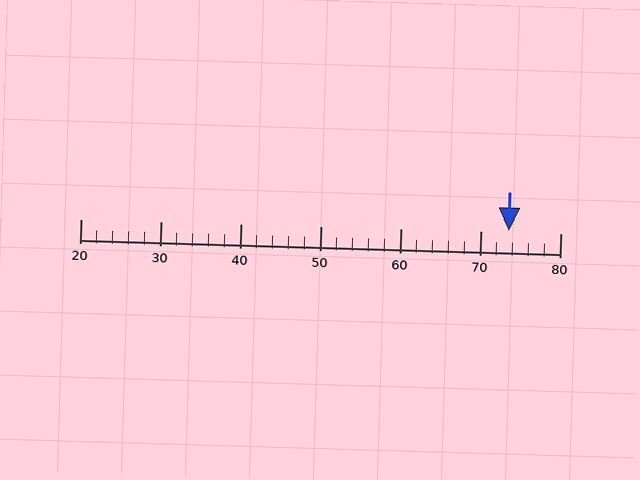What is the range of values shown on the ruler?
The ruler shows values from 20 to 80.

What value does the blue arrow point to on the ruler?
The blue arrow points to approximately 74.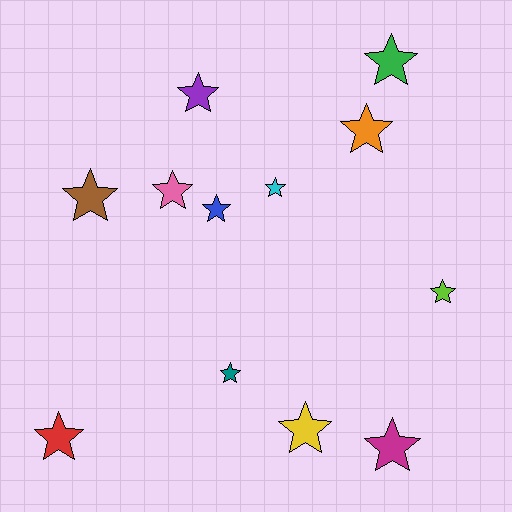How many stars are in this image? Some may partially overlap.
There are 12 stars.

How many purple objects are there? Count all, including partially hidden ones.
There is 1 purple object.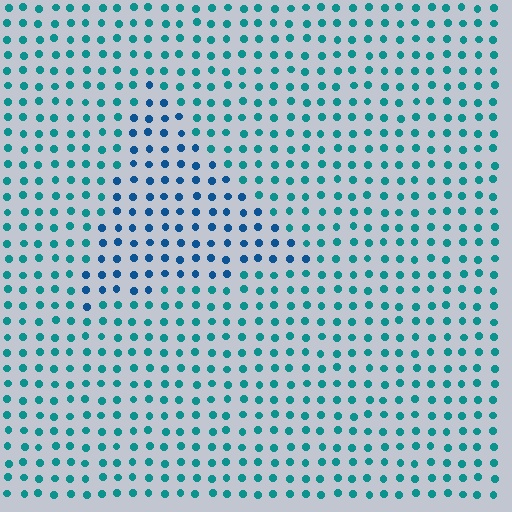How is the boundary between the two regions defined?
The boundary is defined purely by a slight shift in hue (about 30 degrees). Spacing, size, and orientation are identical on both sides.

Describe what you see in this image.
The image is filled with small teal elements in a uniform arrangement. A triangle-shaped region is visible where the elements are tinted to a slightly different hue, forming a subtle color boundary.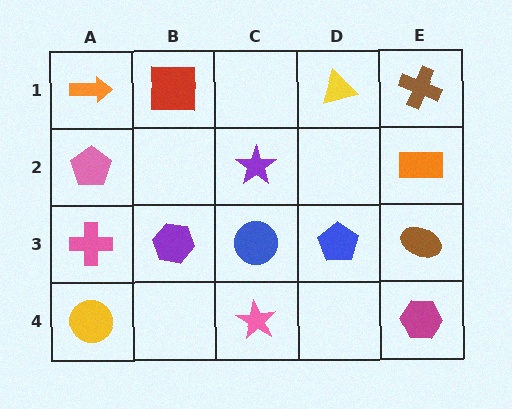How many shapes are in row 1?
4 shapes.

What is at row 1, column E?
A brown cross.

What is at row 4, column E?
A magenta hexagon.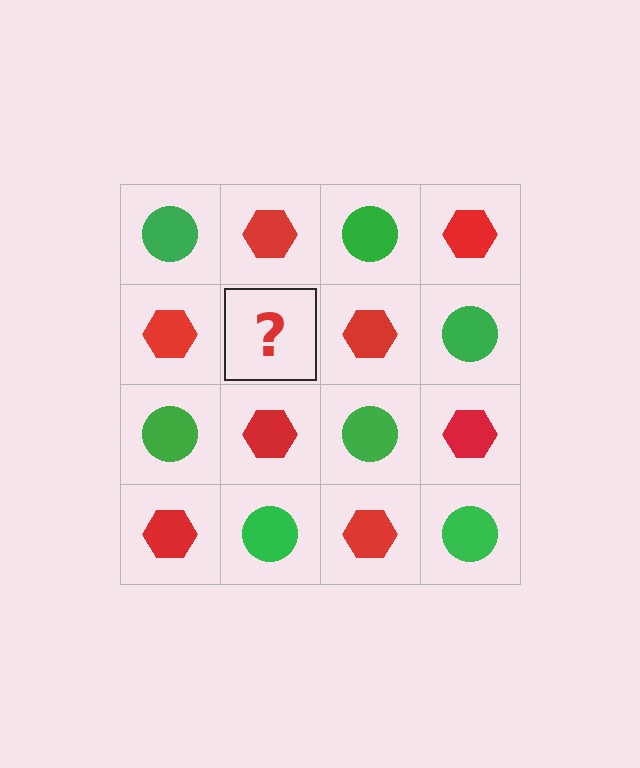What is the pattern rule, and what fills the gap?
The rule is that it alternates green circle and red hexagon in a checkerboard pattern. The gap should be filled with a green circle.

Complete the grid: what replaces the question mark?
The question mark should be replaced with a green circle.